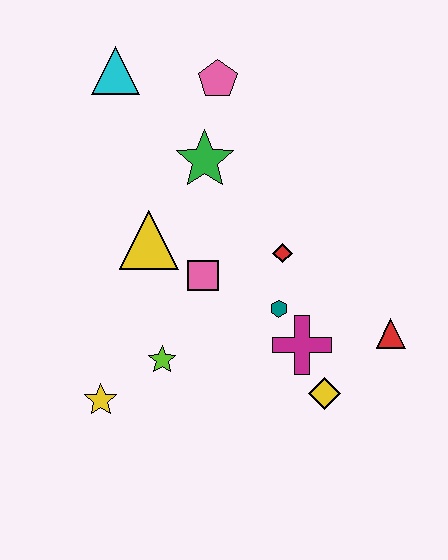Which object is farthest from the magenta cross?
The cyan triangle is farthest from the magenta cross.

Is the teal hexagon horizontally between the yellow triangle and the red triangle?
Yes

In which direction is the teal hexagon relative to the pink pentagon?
The teal hexagon is below the pink pentagon.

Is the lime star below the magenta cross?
Yes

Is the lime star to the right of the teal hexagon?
No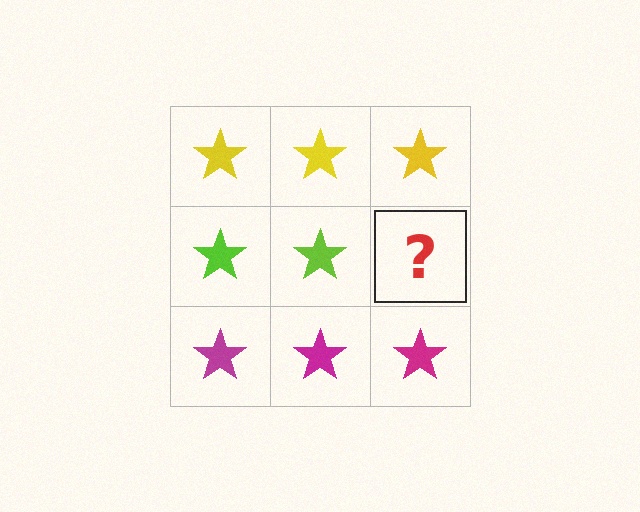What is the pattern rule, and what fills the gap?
The rule is that each row has a consistent color. The gap should be filled with a lime star.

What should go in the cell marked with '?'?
The missing cell should contain a lime star.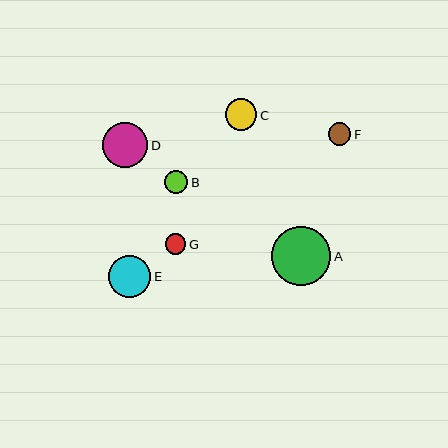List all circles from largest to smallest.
From largest to smallest: A, D, E, C, F, B, G.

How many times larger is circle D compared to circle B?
Circle D is approximately 2.0 times the size of circle B.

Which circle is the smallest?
Circle G is the smallest with a size of approximately 21 pixels.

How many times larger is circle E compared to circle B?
Circle E is approximately 1.9 times the size of circle B.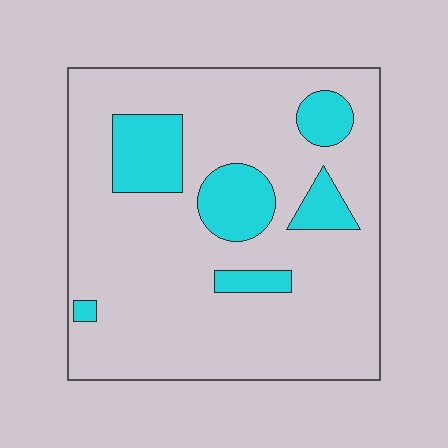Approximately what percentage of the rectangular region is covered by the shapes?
Approximately 20%.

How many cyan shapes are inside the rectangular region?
6.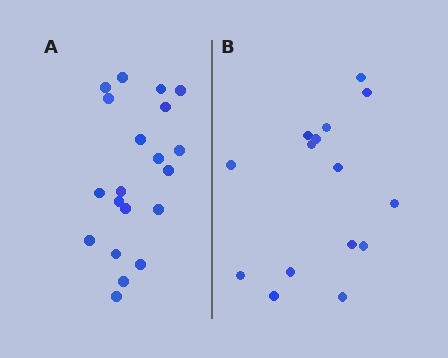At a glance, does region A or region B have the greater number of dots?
Region A (the left region) has more dots.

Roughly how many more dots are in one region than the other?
Region A has about 5 more dots than region B.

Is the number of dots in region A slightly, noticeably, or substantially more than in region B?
Region A has noticeably more, but not dramatically so. The ratio is roughly 1.3 to 1.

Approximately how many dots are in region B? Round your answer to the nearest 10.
About 20 dots. (The exact count is 15, which rounds to 20.)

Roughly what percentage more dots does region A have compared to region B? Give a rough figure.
About 35% more.